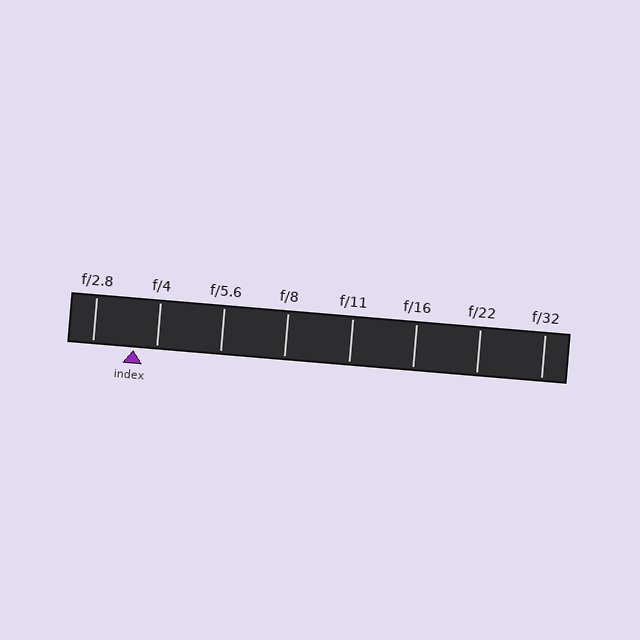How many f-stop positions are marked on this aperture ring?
There are 8 f-stop positions marked.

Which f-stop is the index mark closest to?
The index mark is closest to f/4.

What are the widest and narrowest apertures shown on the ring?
The widest aperture shown is f/2.8 and the narrowest is f/32.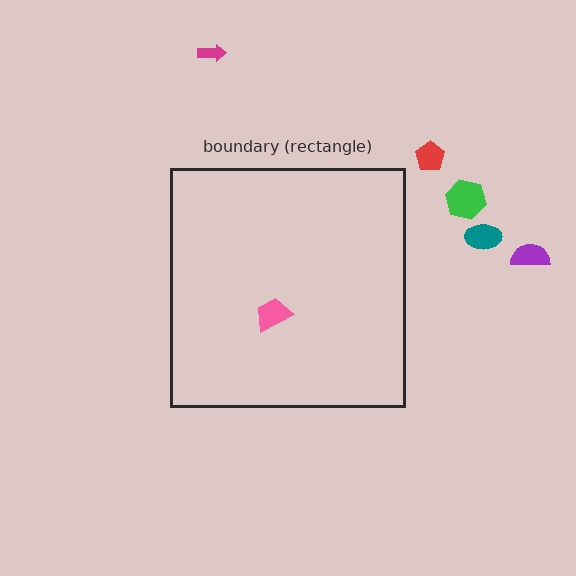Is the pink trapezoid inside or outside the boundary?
Inside.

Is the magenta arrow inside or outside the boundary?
Outside.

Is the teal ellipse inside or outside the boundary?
Outside.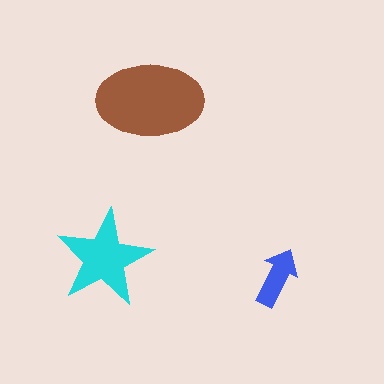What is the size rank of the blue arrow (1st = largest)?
3rd.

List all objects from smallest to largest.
The blue arrow, the cyan star, the brown ellipse.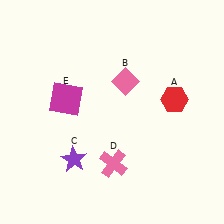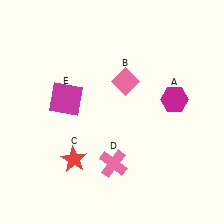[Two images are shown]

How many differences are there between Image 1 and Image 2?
There are 2 differences between the two images.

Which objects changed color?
A changed from red to magenta. C changed from purple to red.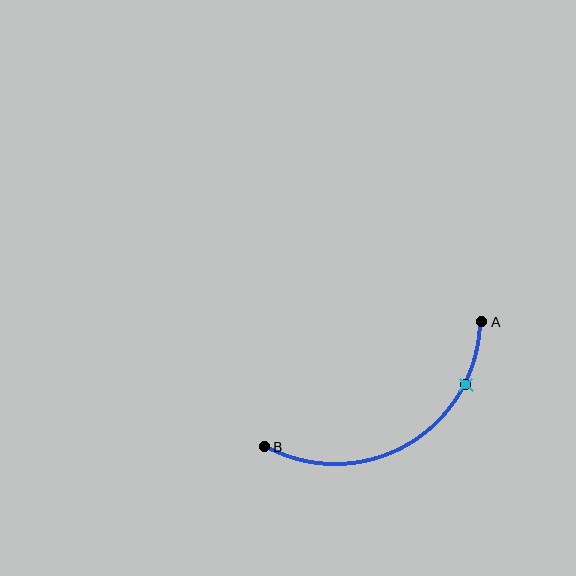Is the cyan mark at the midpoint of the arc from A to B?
No. The cyan mark lies on the arc but is closer to endpoint A. The arc midpoint would be at the point on the curve equidistant along the arc from both A and B.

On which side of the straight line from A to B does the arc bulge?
The arc bulges below the straight line connecting A and B.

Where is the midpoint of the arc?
The arc midpoint is the point on the curve farthest from the straight line joining A and B. It sits below that line.